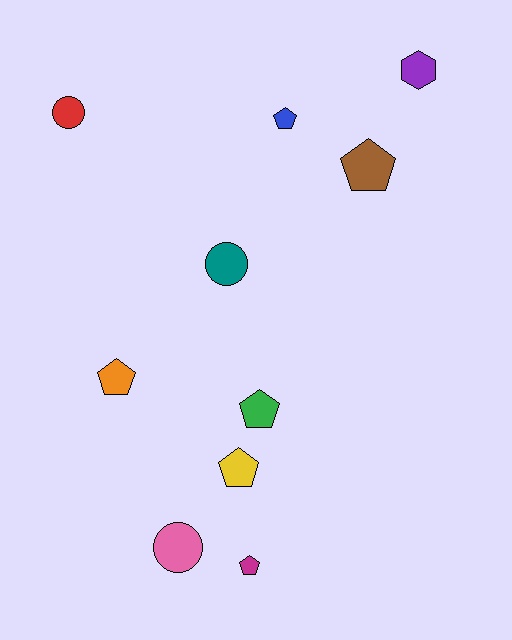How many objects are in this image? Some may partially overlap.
There are 10 objects.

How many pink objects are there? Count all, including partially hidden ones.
There is 1 pink object.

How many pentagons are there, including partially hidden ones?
There are 6 pentagons.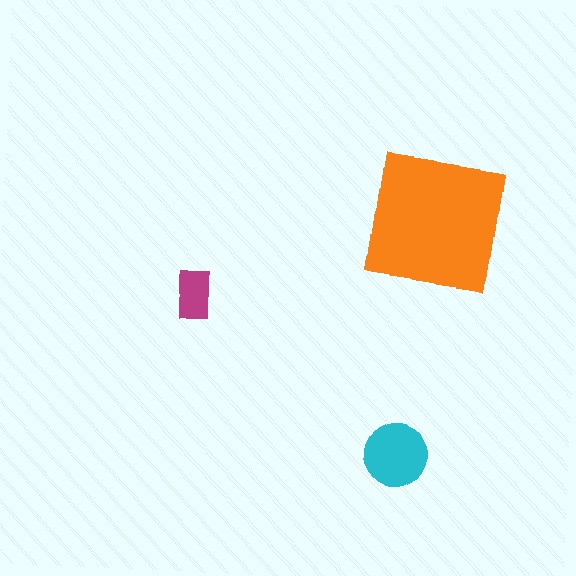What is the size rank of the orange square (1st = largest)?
1st.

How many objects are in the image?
There are 3 objects in the image.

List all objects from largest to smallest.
The orange square, the cyan circle, the magenta rectangle.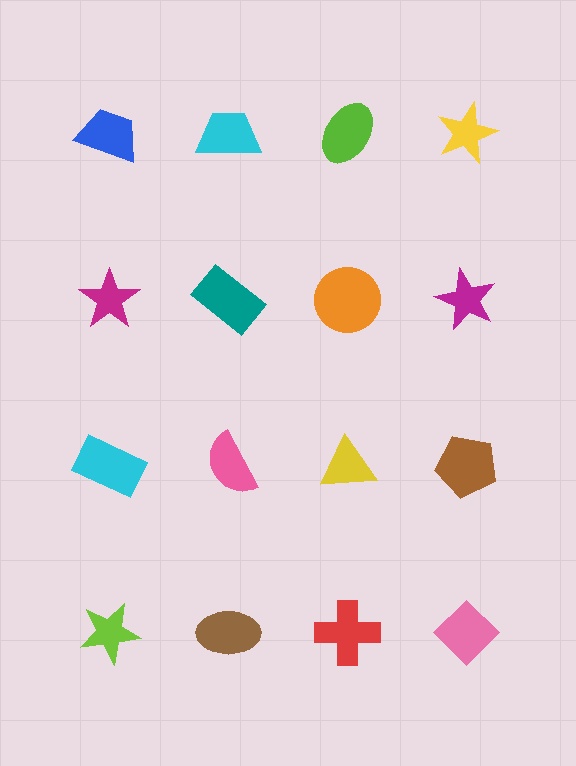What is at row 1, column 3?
A lime ellipse.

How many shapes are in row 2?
4 shapes.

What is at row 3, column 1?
A cyan rectangle.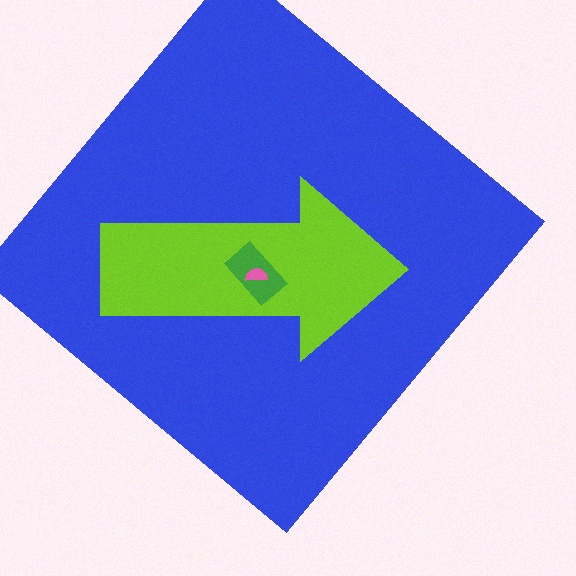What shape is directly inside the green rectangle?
The pink semicircle.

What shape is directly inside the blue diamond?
The lime arrow.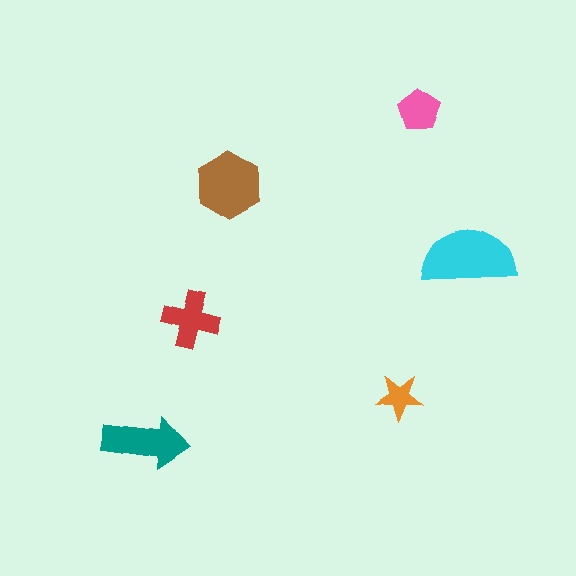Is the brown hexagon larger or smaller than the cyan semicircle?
Smaller.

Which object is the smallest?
The orange star.